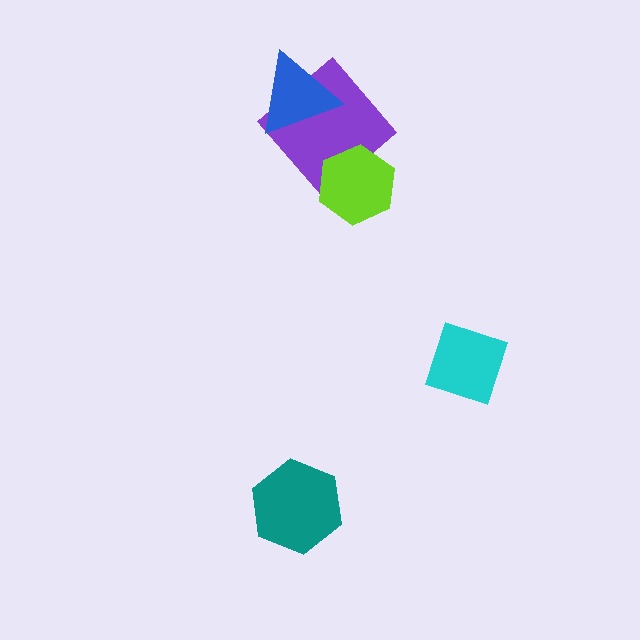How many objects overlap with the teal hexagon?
0 objects overlap with the teal hexagon.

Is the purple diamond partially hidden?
Yes, it is partially covered by another shape.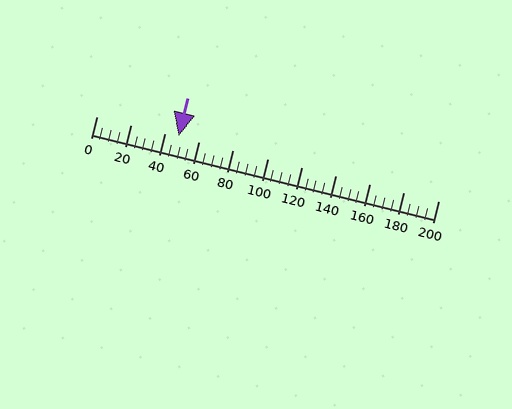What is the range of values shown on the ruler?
The ruler shows values from 0 to 200.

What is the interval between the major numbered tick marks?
The major tick marks are spaced 20 units apart.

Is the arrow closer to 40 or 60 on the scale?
The arrow is closer to 40.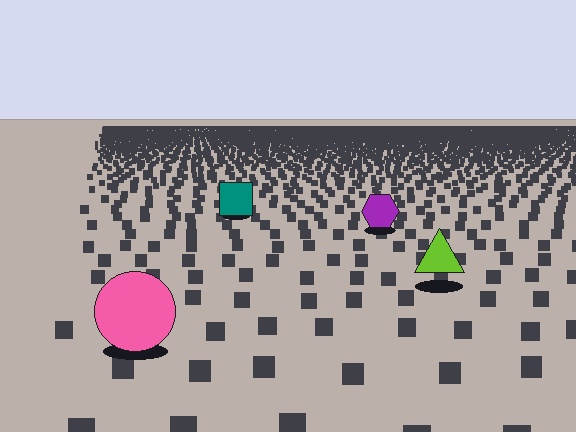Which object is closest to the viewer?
The pink circle is closest. The texture marks near it are larger and more spread out.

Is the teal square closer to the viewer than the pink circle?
No. The pink circle is closer — you can tell from the texture gradient: the ground texture is coarser near it.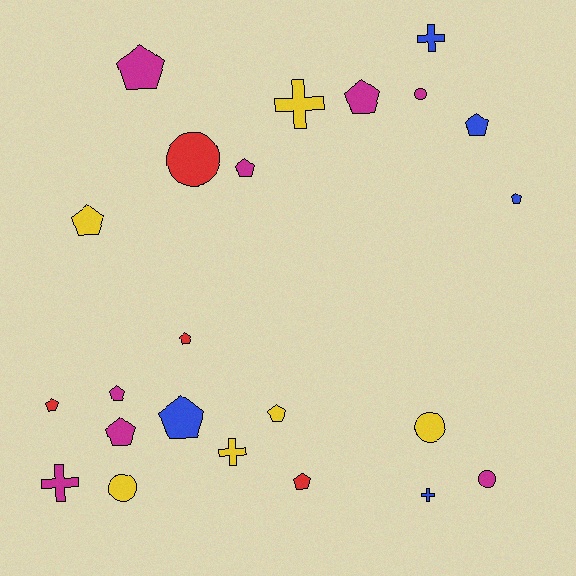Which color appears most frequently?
Magenta, with 8 objects.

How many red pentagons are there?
There are 3 red pentagons.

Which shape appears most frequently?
Pentagon, with 13 objects.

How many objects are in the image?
There are 23 objects.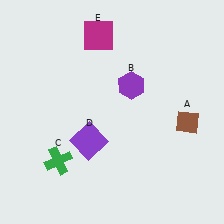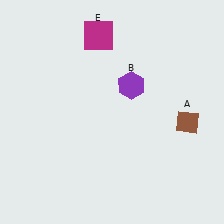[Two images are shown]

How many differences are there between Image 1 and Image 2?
There are 2 differences between the two images.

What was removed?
The green cross (C), the purple square (D) were removed in Image 2.